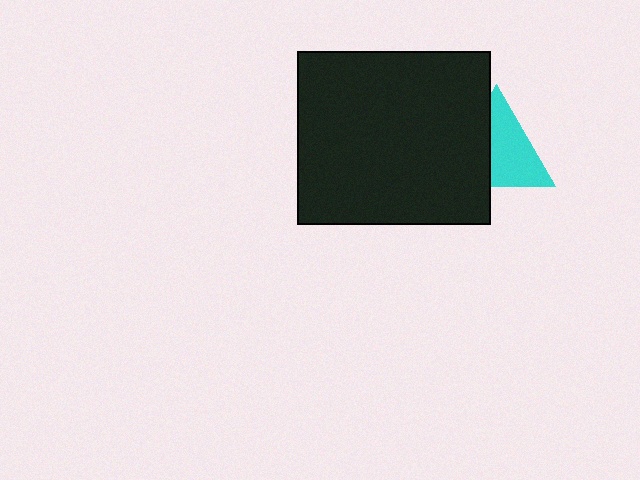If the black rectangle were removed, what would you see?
You would see the complete cyan triangle.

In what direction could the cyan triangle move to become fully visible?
The cyan triangle could move right. That would shift it out from behind the black rectangle entirely.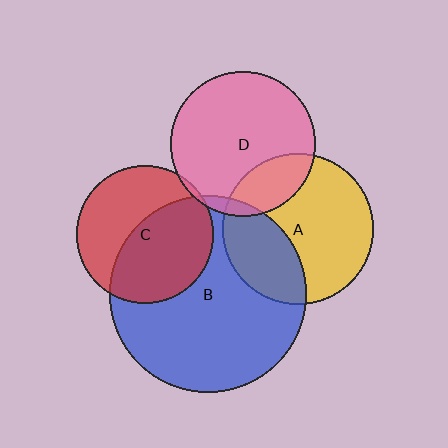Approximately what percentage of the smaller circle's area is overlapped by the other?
Approximately 5%.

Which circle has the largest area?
Circle B (blue).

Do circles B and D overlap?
Yes.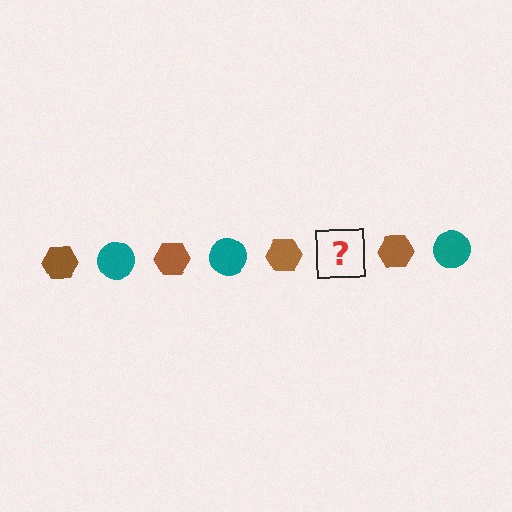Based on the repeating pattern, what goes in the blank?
The blank should be a teal circle.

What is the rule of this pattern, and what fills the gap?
The rule is that the pattern alternates between brown hexagon and teal circle. The gap should be filled with a teal circle.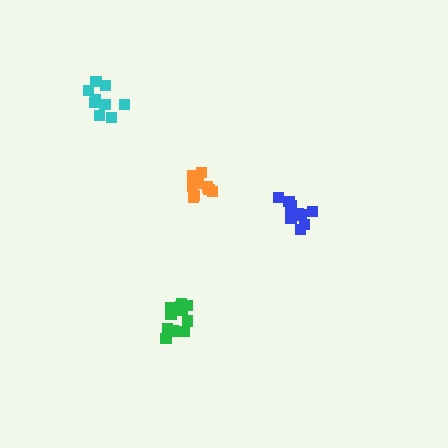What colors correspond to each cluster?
The clusters are colored: orange, green, cyan, blue.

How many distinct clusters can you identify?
There are 4 distinct clusters.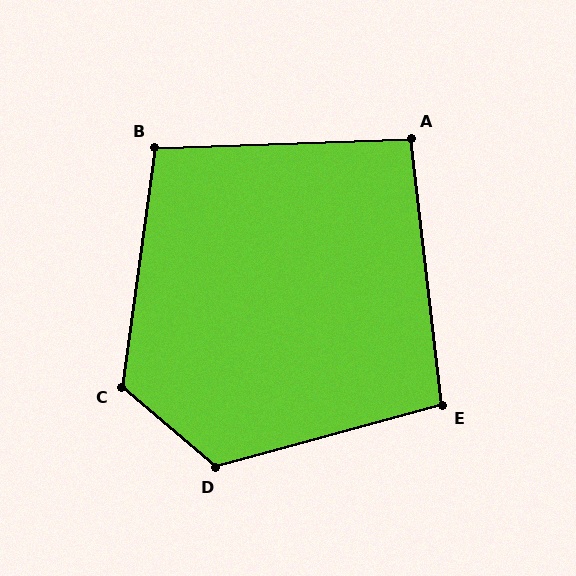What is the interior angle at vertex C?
Approximately 123 degrees (obtuse).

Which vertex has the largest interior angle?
D, at approximately 124 degrees.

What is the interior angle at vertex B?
Approximately 100 degrees (obtuse).